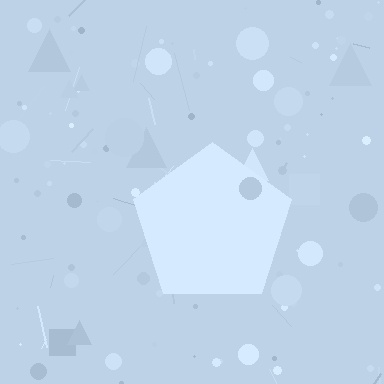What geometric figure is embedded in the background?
A pentagon is embedded in the background.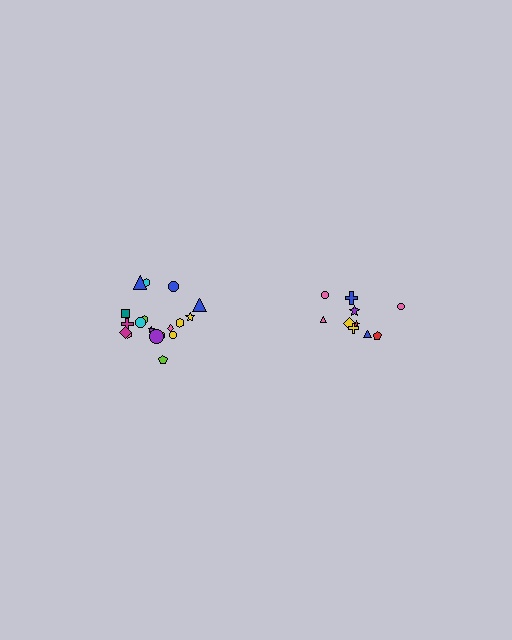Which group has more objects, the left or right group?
The left group.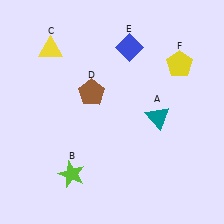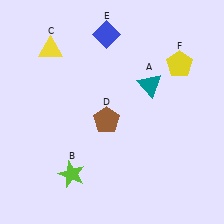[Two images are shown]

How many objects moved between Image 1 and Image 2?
3 objects moved between the two images.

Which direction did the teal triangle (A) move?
The teal triangle (A) moved up.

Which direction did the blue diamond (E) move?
The blue diamond (E) moved left.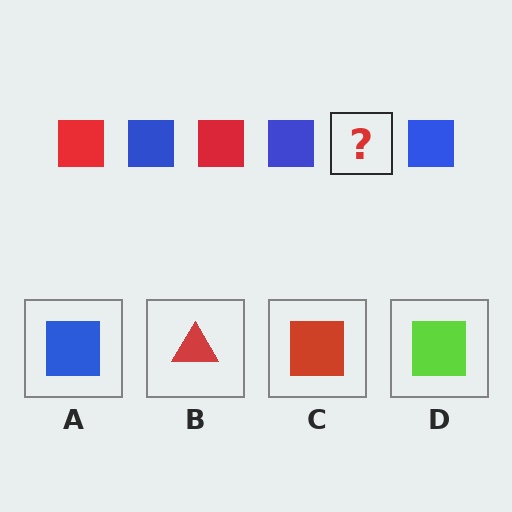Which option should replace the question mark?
Option C.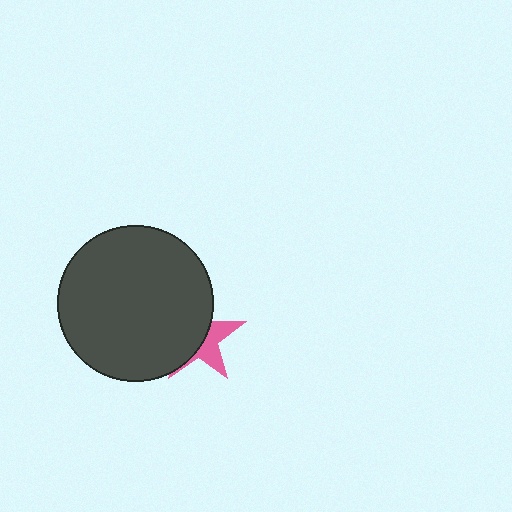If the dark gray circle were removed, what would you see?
You would see the complete pink star.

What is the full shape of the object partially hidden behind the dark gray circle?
The partially hidden object is a pink star.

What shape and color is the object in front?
The object in front is a dark gray circle.